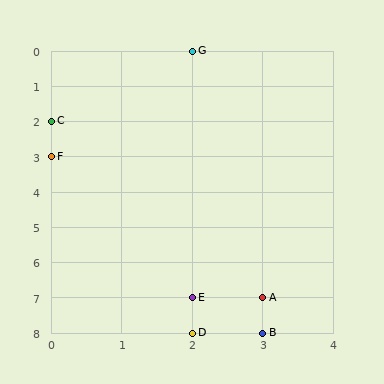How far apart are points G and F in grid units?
Points G and F are 2 columns and 3 rows apart (about 3.6 grid units diagonally).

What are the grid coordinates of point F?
Point F is at grid coordinates (0, 3).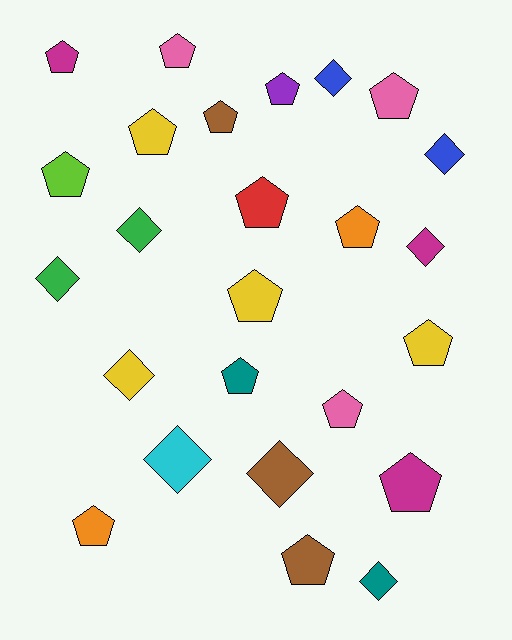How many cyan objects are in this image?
There is 1 cyan object.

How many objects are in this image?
There are 25 objects.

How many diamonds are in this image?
There are 9 diamonds.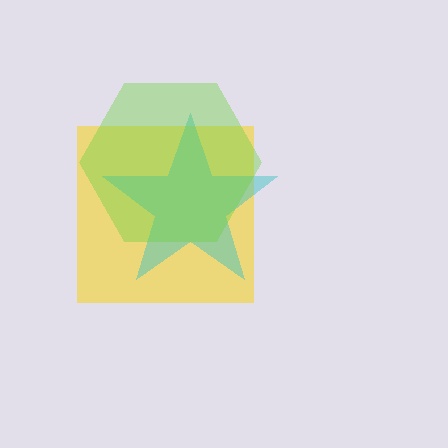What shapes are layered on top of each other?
The layered shapes are: a yellow square, a cyan star, a lime hexagon.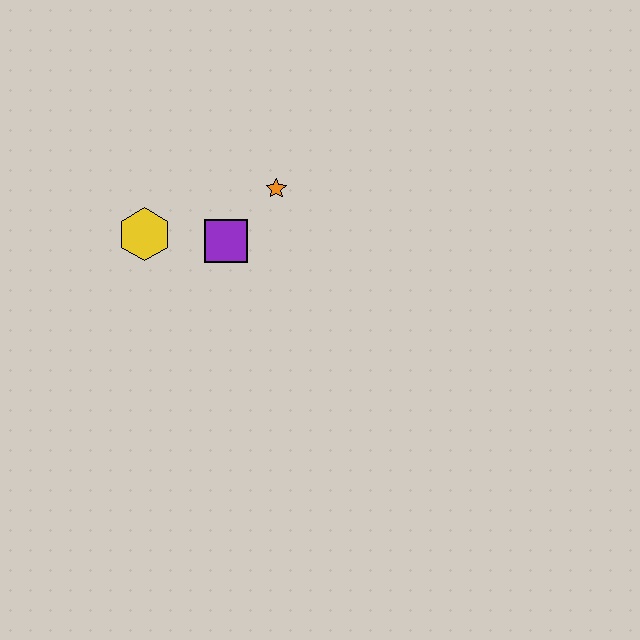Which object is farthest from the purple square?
The yellow hexagon is farthest from the purple square.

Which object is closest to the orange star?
The purple square is closest to the orange star.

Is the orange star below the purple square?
No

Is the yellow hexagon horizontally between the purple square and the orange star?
No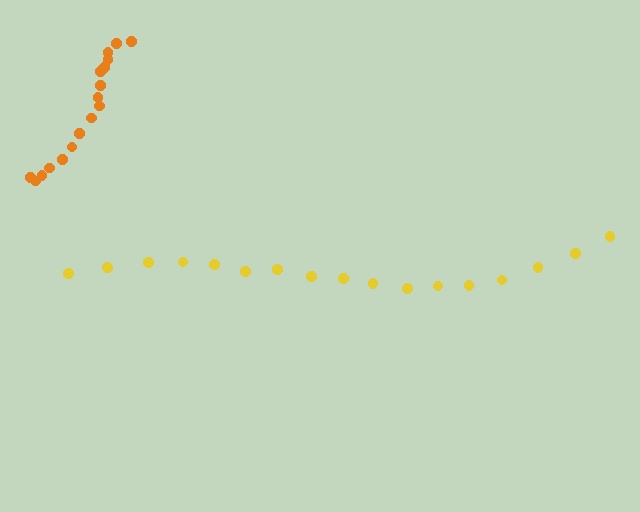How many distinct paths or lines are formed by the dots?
There are 2 distinct paths.